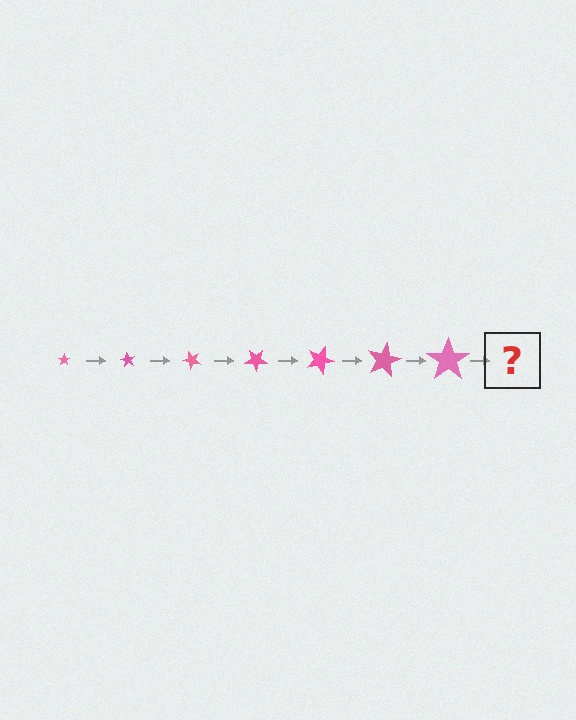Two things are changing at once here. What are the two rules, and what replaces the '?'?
The two rules are that the star grows larger each step and it rotates 60 degrees each step. The '?' should be a star, larger than the previous one and rotated 420 degrees from the start.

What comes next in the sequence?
The next element should be a star, larger than the previous one and rotated 420 degrees from the start.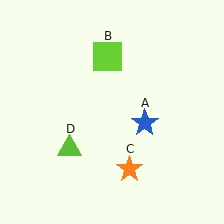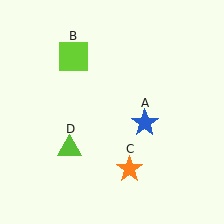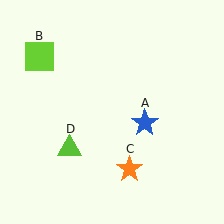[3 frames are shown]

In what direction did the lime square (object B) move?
The lime square (object B) moved left.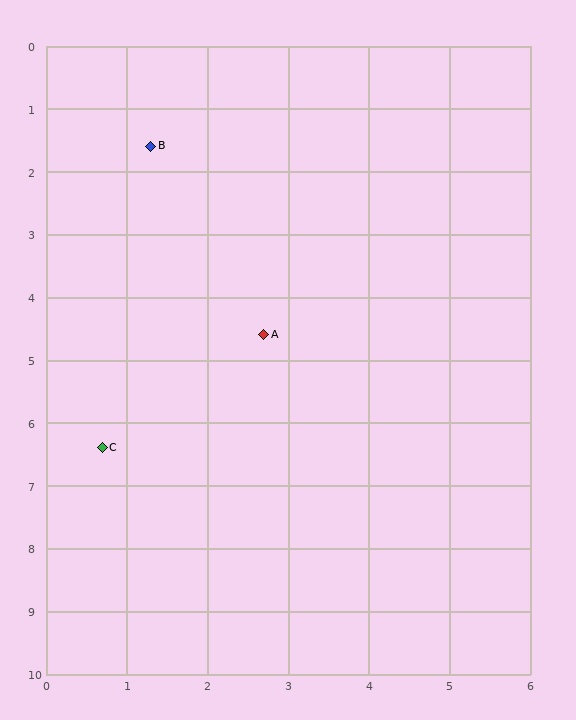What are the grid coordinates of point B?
Point B is at approximately (1.3, 1.6).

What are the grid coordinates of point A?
Point A is at approximately (2.7, 4.6).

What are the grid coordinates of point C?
Point C is at approximately (0.7, 6.4).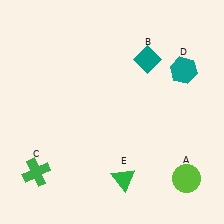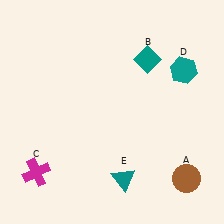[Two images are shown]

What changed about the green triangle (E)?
In Image 1, E is green. In Image 2, it changed to teal.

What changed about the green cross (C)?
In Image 1, C is green. In Image 2, it changed to magenta.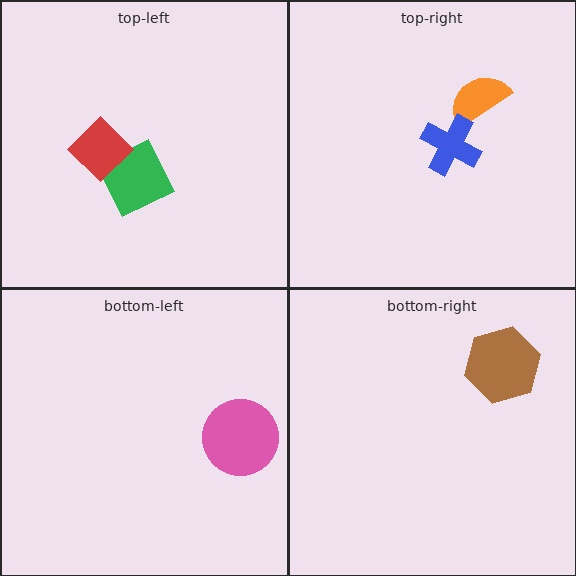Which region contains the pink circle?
The bottom-left region.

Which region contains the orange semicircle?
The top-right region.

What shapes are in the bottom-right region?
The brown hexagon.